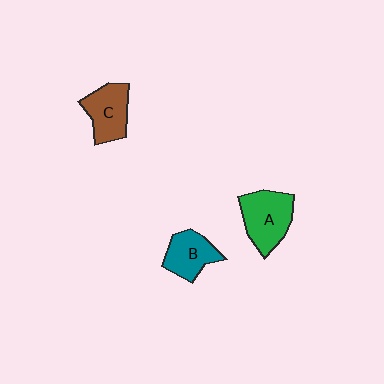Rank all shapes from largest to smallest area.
From largest to smallest: A (green), C (brown), B (teal).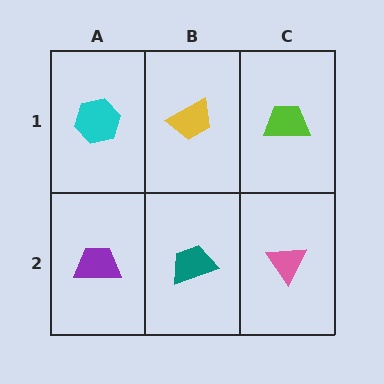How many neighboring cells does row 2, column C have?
2.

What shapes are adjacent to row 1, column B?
A teal trapezoid (row 2, column B), a cyan hexagon (row 1, column A), a lime trapezoid (row 1, column C).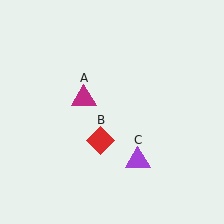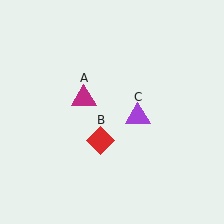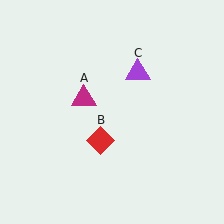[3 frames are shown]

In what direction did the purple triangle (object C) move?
The purple triangle (object C) moved up.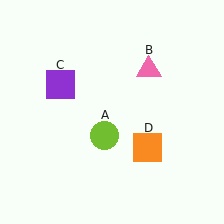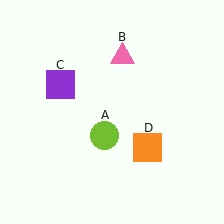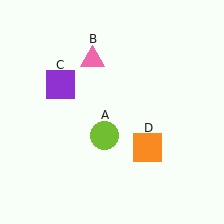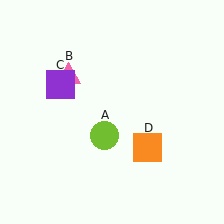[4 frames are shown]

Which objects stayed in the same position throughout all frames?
Lime circle (object A) and purple square (object C) and orange square (object D) remained stationary.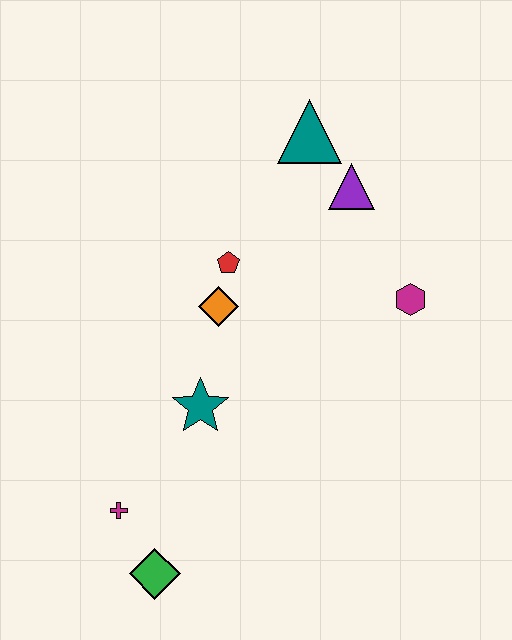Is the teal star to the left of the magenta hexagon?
Yes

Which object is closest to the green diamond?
The magenta cross is closest to the green diamond.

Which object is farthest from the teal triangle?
The green diamond is farthest from the teal triangle.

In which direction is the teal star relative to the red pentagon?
The teal star is below the red pentagon.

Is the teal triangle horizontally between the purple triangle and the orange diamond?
Yes